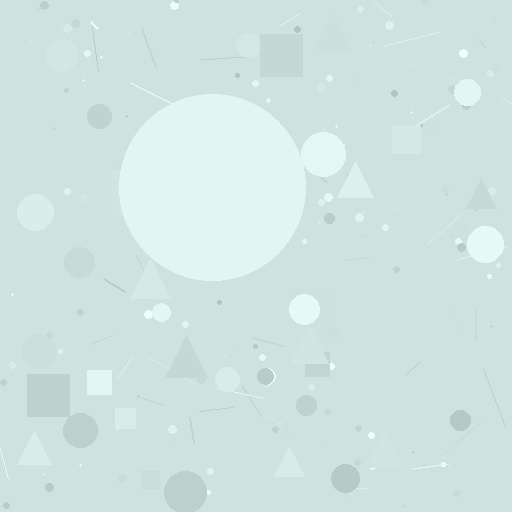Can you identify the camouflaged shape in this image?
The camouflaged shape is a circle.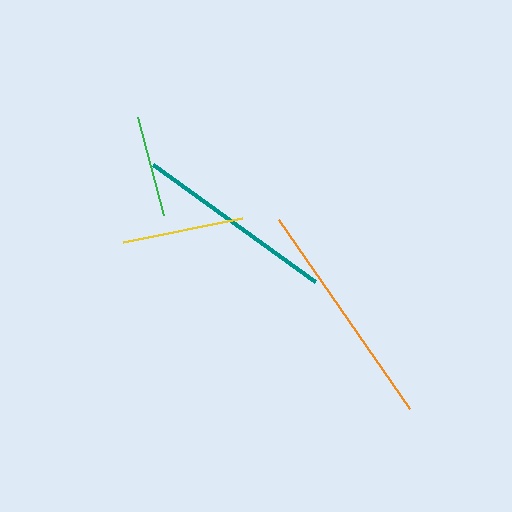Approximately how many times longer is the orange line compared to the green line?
The orange line is approximately 2.3 times the length of the green line.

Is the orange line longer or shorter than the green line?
The orange line is longer than the green line.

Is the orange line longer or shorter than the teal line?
The orange line is longer than the teal line.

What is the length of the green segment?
The green segment is approximately 101 pixels long.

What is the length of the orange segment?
The orange segment is approximately 230 pixels long.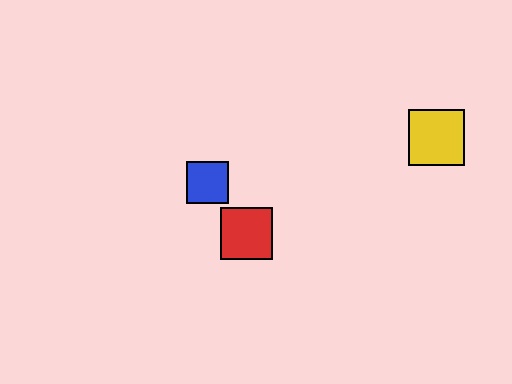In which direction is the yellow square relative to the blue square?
The yellow square is to the right of the blue square.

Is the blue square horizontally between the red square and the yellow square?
No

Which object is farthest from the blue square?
The yellow square is farthest from the blue square.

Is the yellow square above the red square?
Yes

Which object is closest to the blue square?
The red square is closest to the blue square.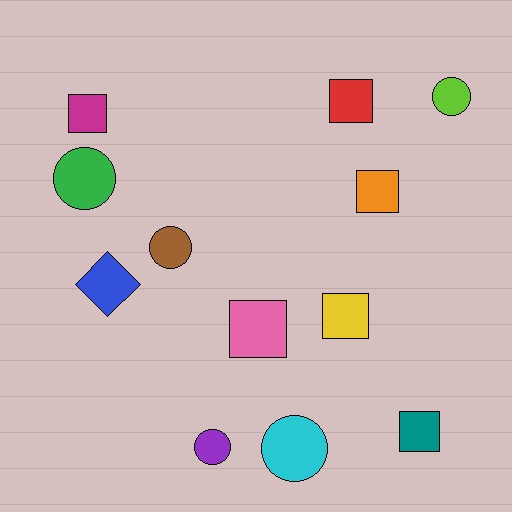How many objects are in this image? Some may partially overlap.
There are 12 objects.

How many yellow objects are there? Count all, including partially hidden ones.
There is 1 yellow object.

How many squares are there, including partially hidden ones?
There are 6 squares.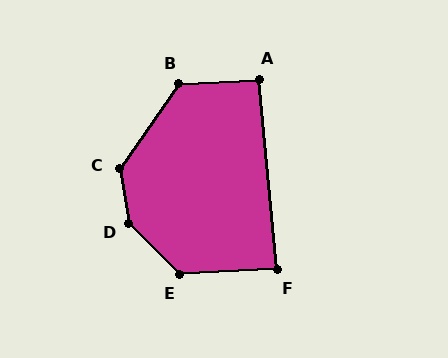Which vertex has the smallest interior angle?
F, at approximately 87 degrees.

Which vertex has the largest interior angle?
D, at approximately 145 degrees.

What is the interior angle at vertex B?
Approximately 128 degrees (obtuse).